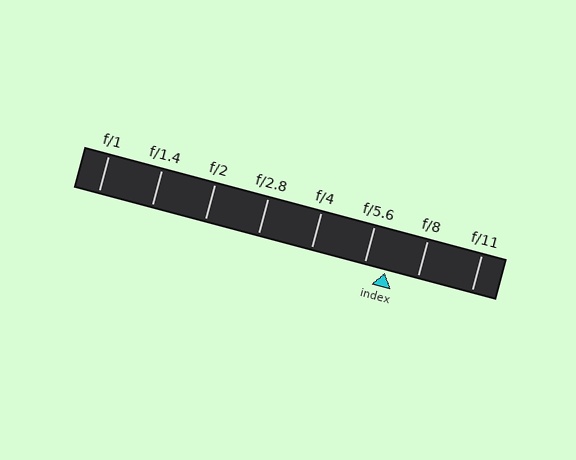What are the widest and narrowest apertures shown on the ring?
The widest aperture shown is f/1 and the narrowest is f/11.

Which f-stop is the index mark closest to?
The index mark is closest to f/5.6.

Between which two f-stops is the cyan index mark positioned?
The index mark is between f/5.6 and f/8.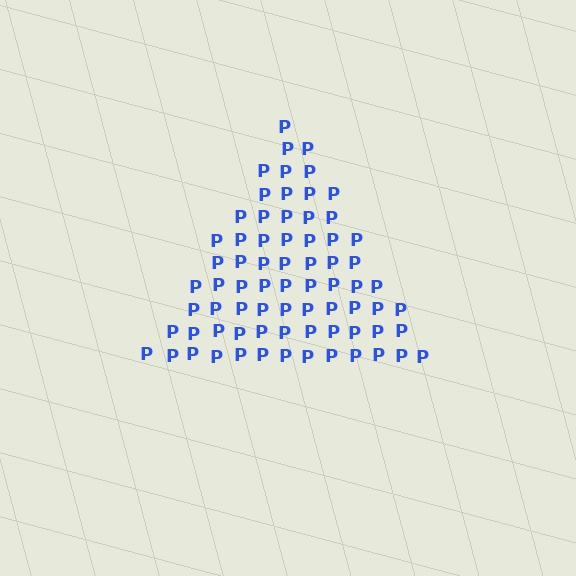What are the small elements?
The small elements are letter P's.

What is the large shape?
The large shape is a triangle.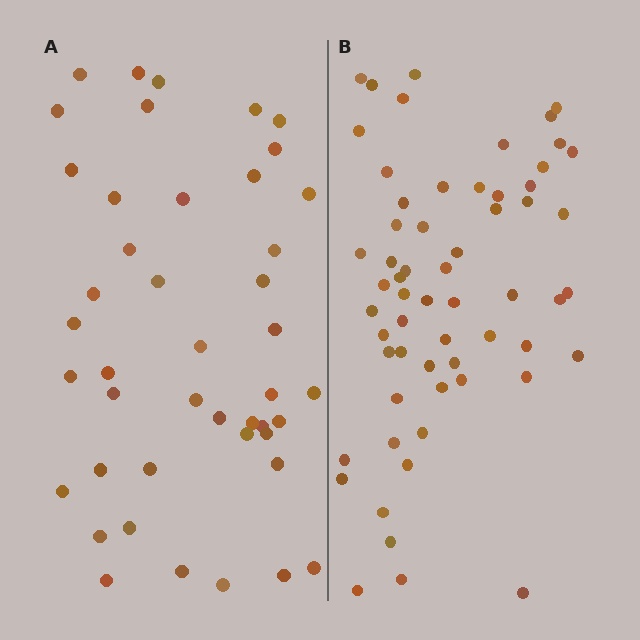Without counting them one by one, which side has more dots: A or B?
Region B (the right region) has more dots.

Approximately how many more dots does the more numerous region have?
Region B has approximately 15 more dots than region A.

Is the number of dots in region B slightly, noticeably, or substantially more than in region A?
Region B has noticeably more, but not dramatically so. The ratio is roughly 1.4 to 1.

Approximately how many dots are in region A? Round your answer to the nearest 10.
About 40 dots. (The exact count is 44, which rounds to 40.)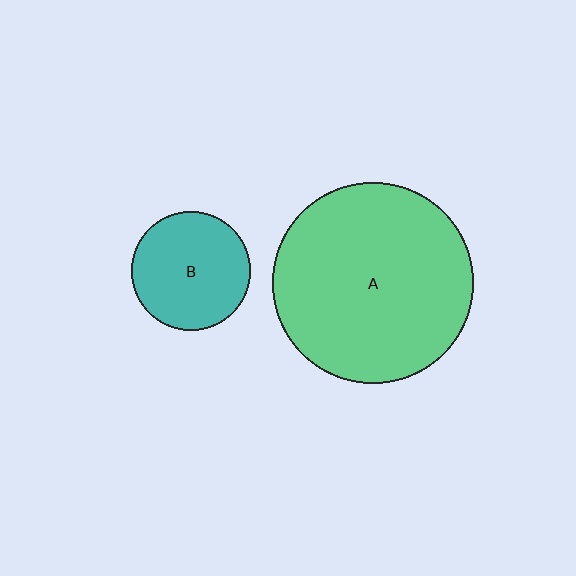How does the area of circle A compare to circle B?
Approximately 2.9 times.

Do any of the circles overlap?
No, none of the circles overlap.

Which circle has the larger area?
Circle A (green).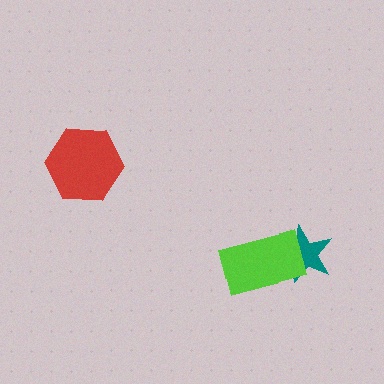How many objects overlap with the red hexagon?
0 objects overlap with the red hexagon.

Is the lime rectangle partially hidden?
No, no other shape covers it.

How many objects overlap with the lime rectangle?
1 object overlaps with the lime rectangle.